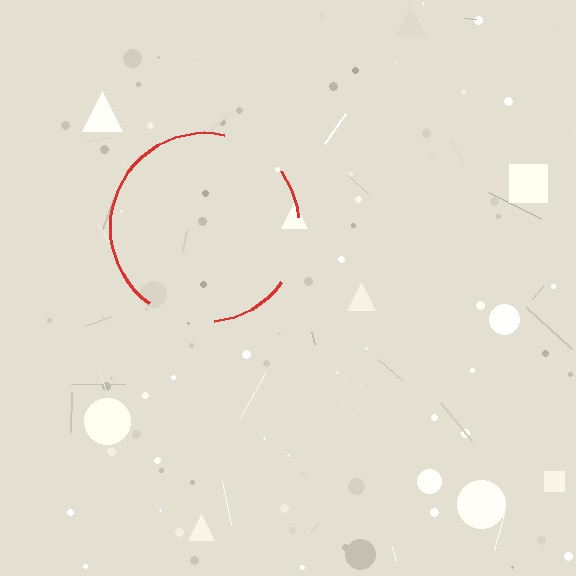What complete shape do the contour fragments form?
The contour fragments form a circle.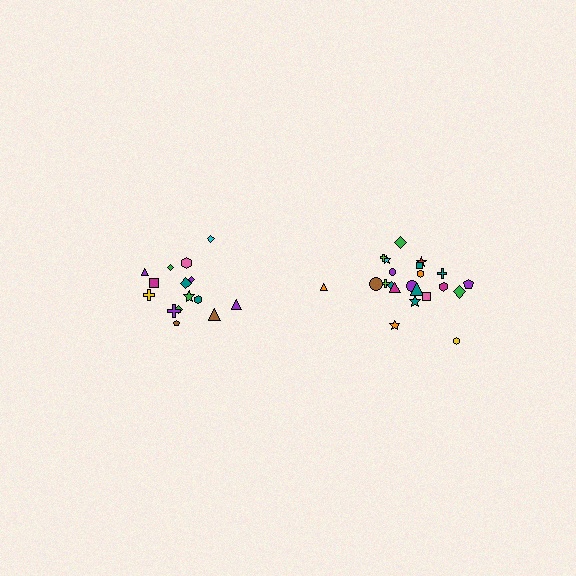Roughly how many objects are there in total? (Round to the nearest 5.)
Roughly 35 objects in total.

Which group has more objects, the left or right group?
The right group.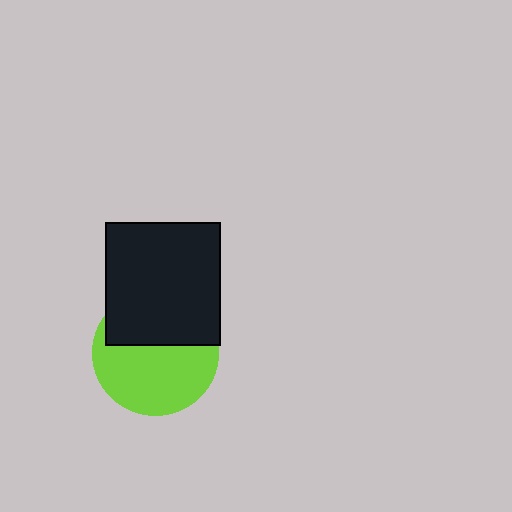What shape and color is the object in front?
The object in front is a black rectangle.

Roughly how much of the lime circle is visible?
About half of it is visible (roughly 60%).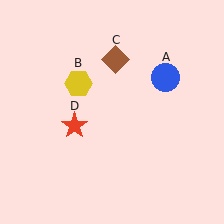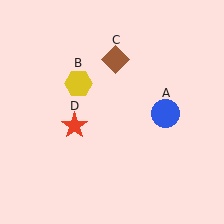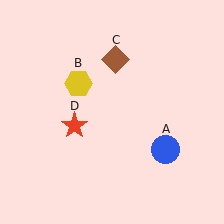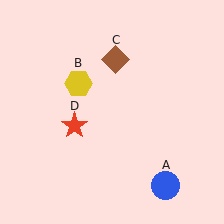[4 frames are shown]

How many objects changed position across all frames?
1 object changed position: blue circle (object A).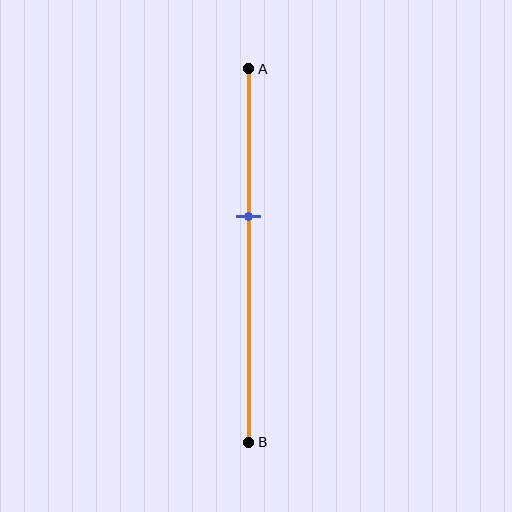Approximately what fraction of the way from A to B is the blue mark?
The blue mark is approximately 40% of the way from A to B.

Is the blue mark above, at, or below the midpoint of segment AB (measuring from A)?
The blue mark is above the midpoint of segment AB.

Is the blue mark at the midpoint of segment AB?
No, the mark is at about 40% from A, not at the 50% midpoint.